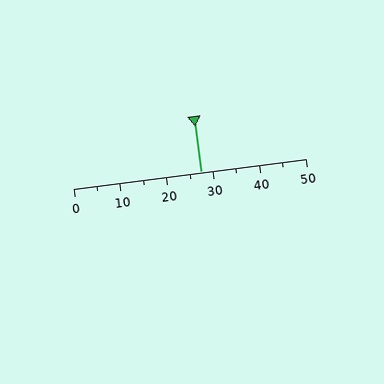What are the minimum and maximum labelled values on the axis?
The axis runs from 0 to 50.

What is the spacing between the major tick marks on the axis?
The major ticks are spaced 10 apart.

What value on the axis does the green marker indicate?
The marker indicates approximately 27.5.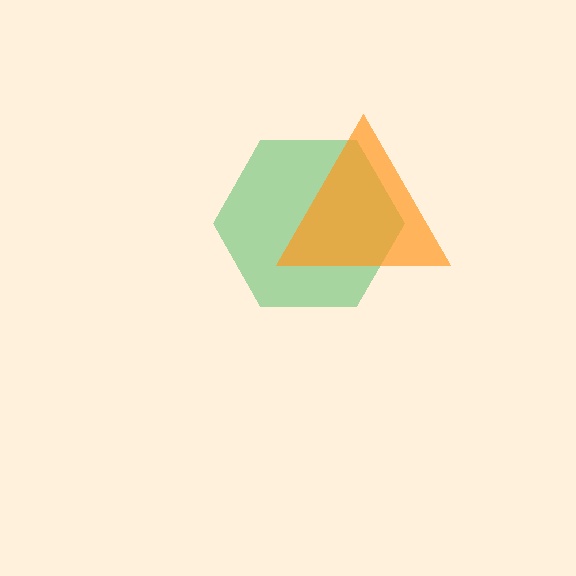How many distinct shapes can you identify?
There are 2 distinct shapes: a green hexagon, an orange triangle.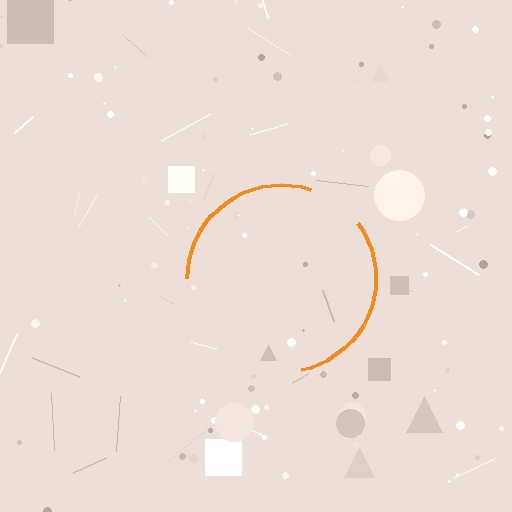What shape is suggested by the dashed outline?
The dashed outline suggests a circle.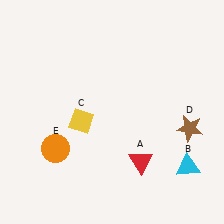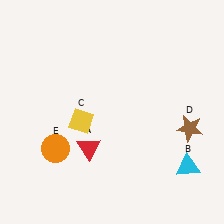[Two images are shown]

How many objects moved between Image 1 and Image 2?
1 object moved between the two images.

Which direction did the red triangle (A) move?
The red triangle (A) moved left.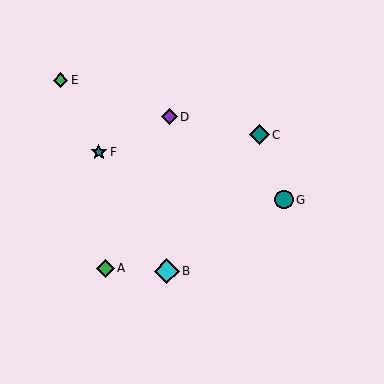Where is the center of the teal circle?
The center of the teal circle is at (284, 200).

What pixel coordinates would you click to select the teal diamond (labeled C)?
Click at (260, 135) to select the teal diamond C.